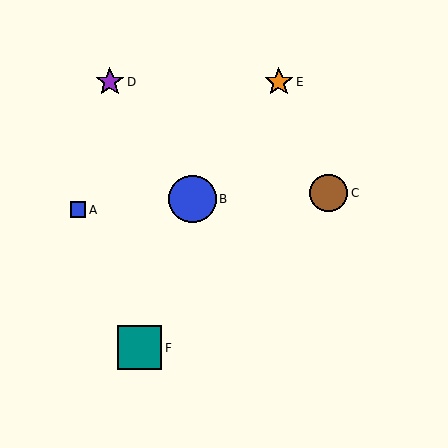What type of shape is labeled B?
Shape B is a blue circle.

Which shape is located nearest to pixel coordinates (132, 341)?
The teal square (labeled F) at (140, 348) is nearest to that location.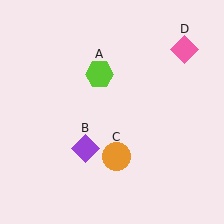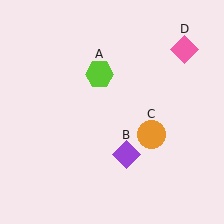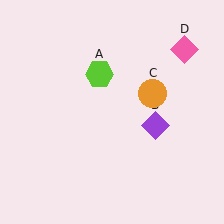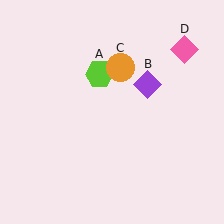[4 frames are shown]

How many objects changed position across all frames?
2 objects changed position: purple diamond (object B), orange circle (object C).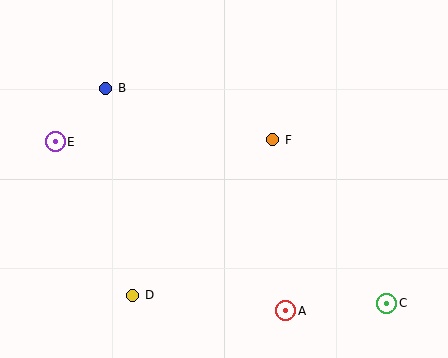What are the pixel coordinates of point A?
Point A is at (286, 311).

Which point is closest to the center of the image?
Point F at (273, 140) is closest to the center.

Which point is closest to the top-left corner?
Point B is closest to the top-left corner.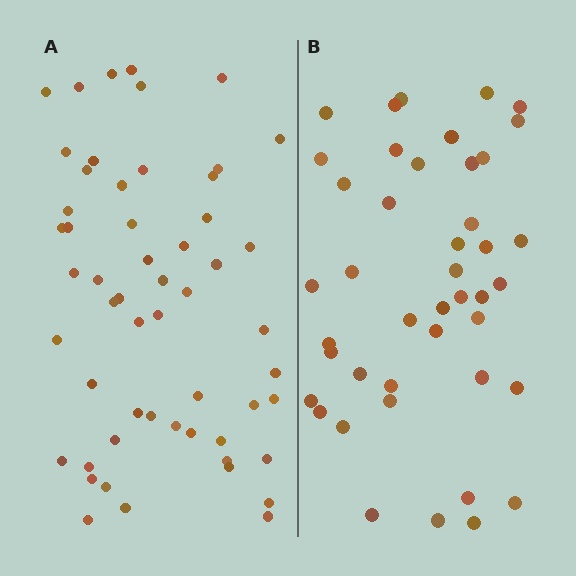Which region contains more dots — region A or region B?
Region A (the left region) has more dots.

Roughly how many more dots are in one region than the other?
Region A has roughly 12 or so more dots than region B.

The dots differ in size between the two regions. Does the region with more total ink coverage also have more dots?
No. Region B has more total ink coverage because its dots are larger, but region A actually contains more individual dots. Total area can be misleading — the number of items is what matters here.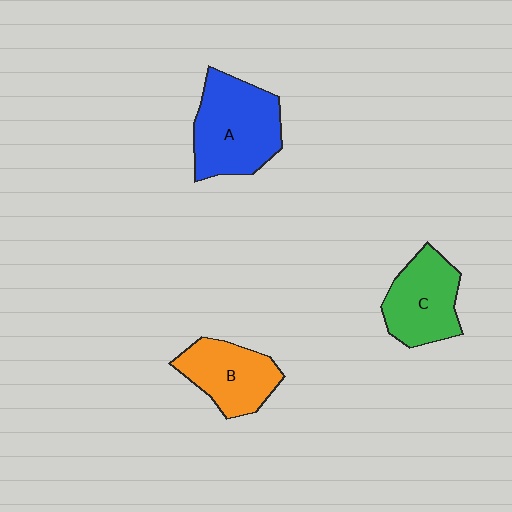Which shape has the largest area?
Shape A (blue).